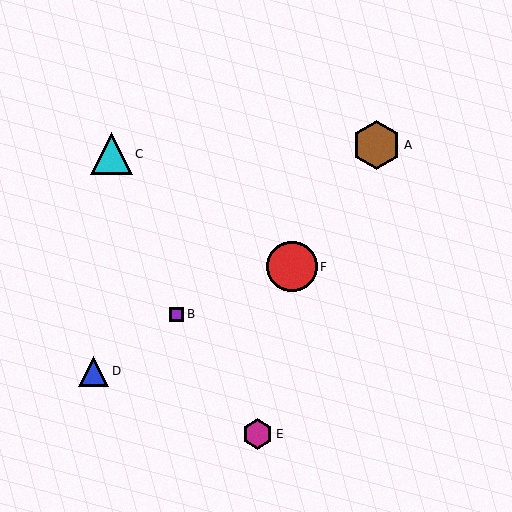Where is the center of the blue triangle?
The center of the blue triangle is at (93, 371).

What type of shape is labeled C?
Shape C is a cyan triangle.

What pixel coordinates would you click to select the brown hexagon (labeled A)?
Click at (376, 145) to select the brown hexagon A.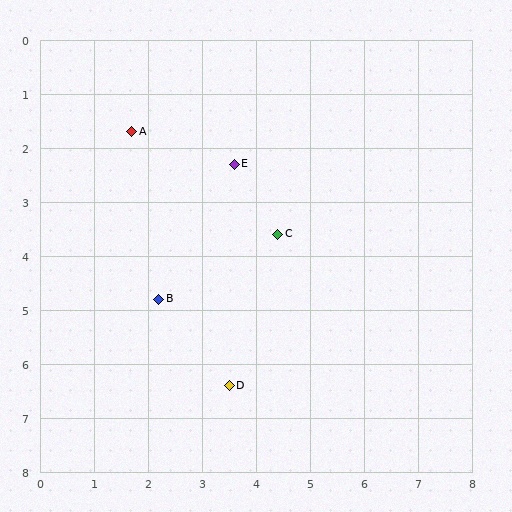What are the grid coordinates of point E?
Point E is at approximately (3.6, 2.3).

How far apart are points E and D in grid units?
Points E and D are about 4.1 grid units apart.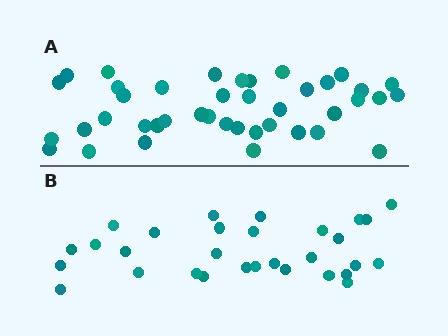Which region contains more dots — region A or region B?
Region A (the top region) has more dots.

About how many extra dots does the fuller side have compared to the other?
Region A has roughly 12 or so more dots than region B.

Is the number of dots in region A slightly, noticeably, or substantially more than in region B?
Region A has noticeably more, but not dramatically so. The ratio is roughly 1.4 to 1.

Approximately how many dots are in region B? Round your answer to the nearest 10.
About 30 dots.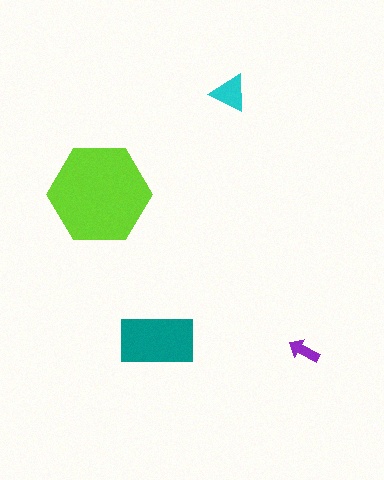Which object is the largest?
The lime hexagon.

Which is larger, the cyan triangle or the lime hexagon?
The lime hexagon.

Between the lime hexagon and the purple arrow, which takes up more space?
The lime hexagon.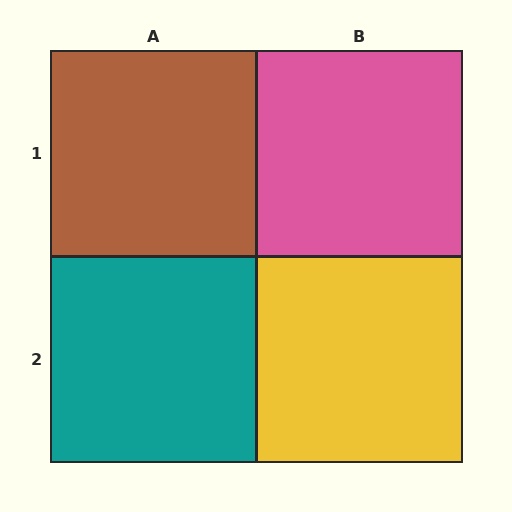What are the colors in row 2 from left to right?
Teal, yellow.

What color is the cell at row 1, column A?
Brown.